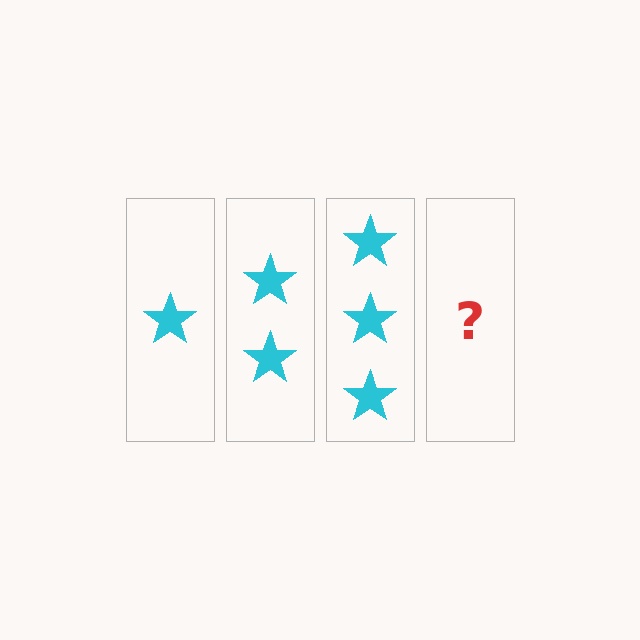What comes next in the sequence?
The next element should be 4 stars.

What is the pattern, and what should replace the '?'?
The pattern is that each step adds one more star. The '?' should be 4 stars.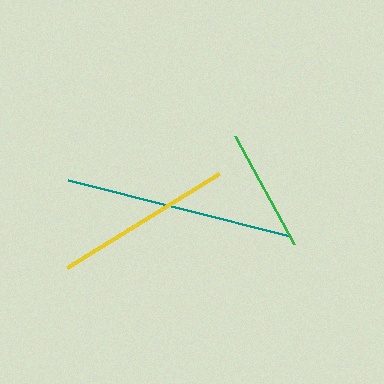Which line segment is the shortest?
The green line is the shortest at approximately 123 pixels.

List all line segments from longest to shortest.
From longest to shortest: teal, yellow, green.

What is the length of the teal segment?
The teal segment is approximately 229 pixels long.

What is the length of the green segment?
The green segment is approximately 123 pixels long.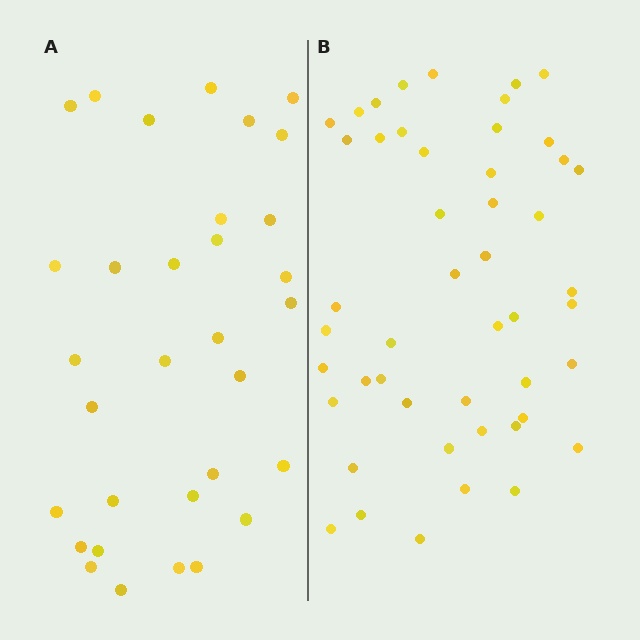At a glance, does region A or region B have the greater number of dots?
Region B (the right region) has more dots.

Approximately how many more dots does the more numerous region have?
Region B has approximately 15 more dots than region A.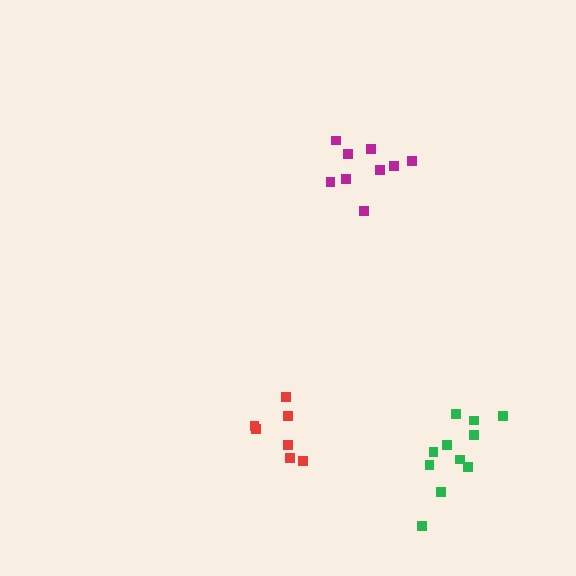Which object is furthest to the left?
The red cluster is leftmost.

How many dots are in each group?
Group 1: 7 dots, Group 2: 9 dots, Group 3: 11 dots (27 total).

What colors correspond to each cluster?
The clusters are colored: red, magenta, green.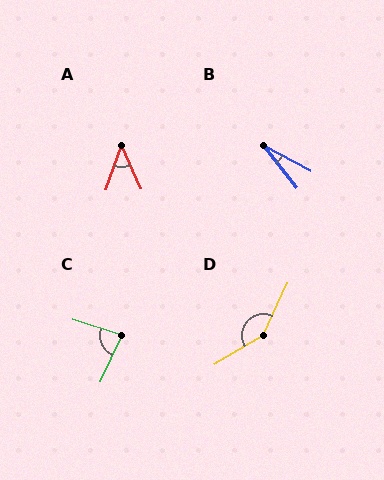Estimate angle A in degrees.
Approximately 43 degrees.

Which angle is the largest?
D, at approximately 146 degrees.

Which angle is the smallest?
B, at approximately 24 degrees.